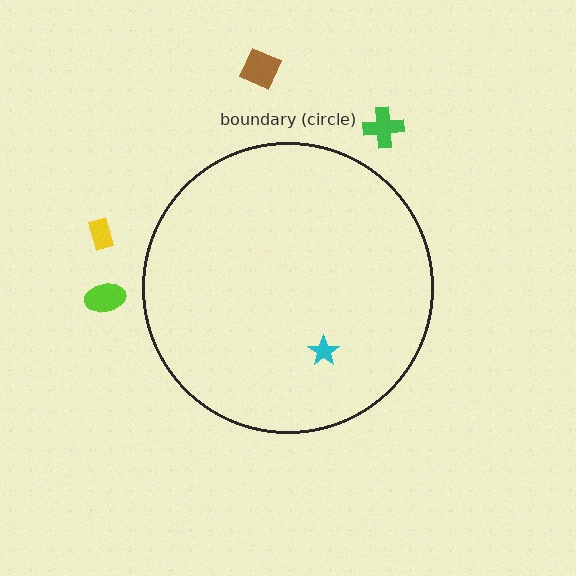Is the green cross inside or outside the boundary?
Outside.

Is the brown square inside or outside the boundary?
Outside.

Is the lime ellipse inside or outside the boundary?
Outside.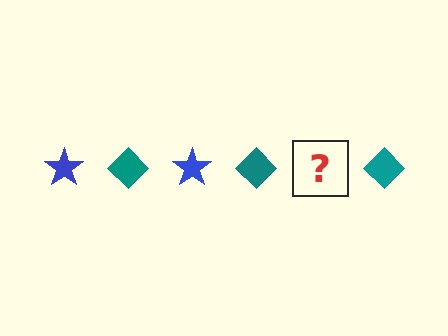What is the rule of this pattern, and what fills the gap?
The rule is that the pattern alternates between blue star and teal diamond. The gap should be filled with a blue star.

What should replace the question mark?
The question mark should be replaced with a blue star.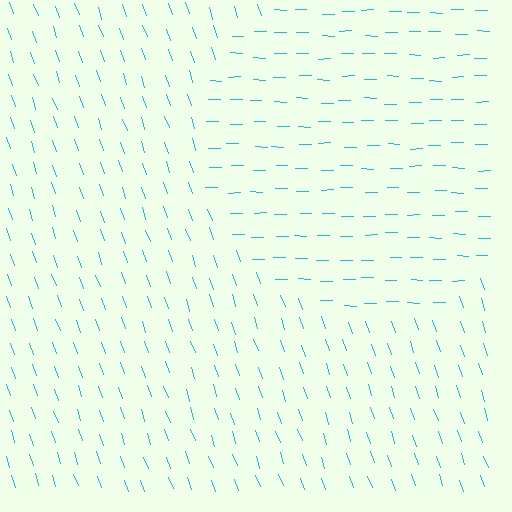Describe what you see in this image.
The image is filled with small cyan line segments. A circle region in the image has lines oriented differently from the surrounding lines, creating a visible texture boundary.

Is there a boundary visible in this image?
Yes, there is a texture boundary formed by a change in line orientation.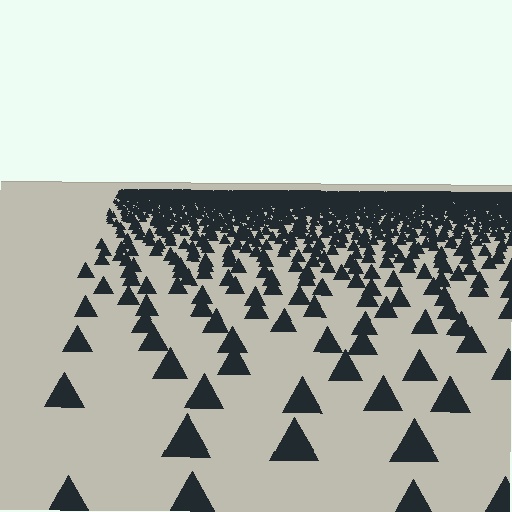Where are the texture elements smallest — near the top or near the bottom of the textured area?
Near the top.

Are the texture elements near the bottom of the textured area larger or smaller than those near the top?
Larger. Near the bottom, elements are closer to the viewer and appear at a bigger on-screen size.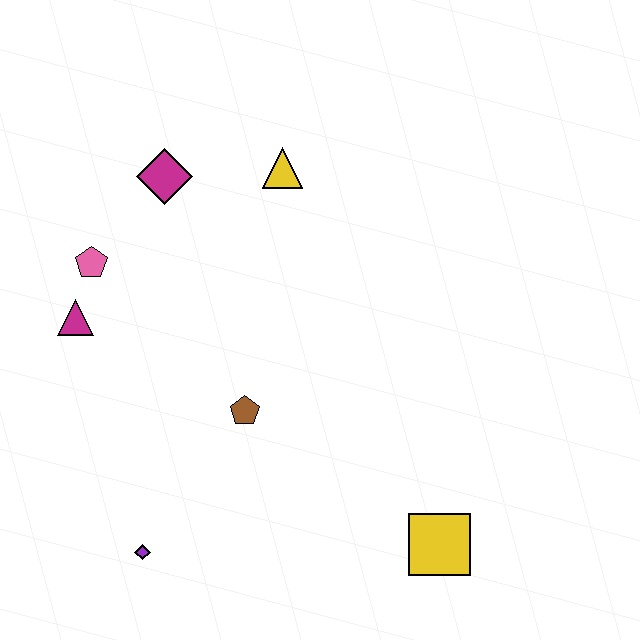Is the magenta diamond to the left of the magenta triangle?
No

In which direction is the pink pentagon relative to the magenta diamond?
The pink pentagon is below the magenta diamond.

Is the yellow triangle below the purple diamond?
No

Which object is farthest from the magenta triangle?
The yellow square is farthest from the magenta triangle.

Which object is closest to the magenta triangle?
The pink pentagon is closest to the magenta triangle.